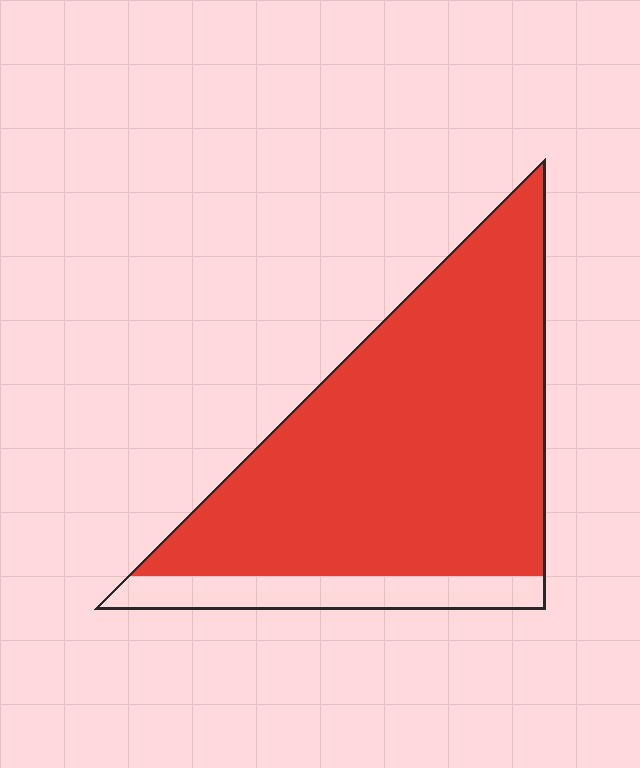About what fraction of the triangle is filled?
About seven eighths (7/8).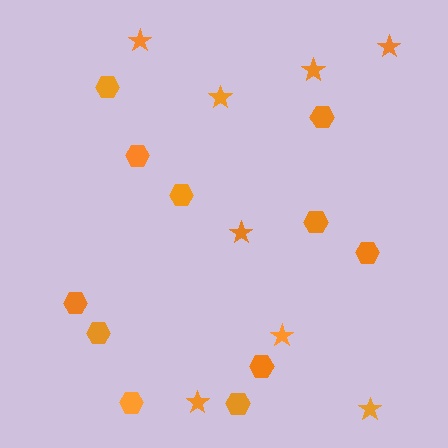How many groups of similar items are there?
There are 2 groups: one group of stars (8) and one group of hexagons (11).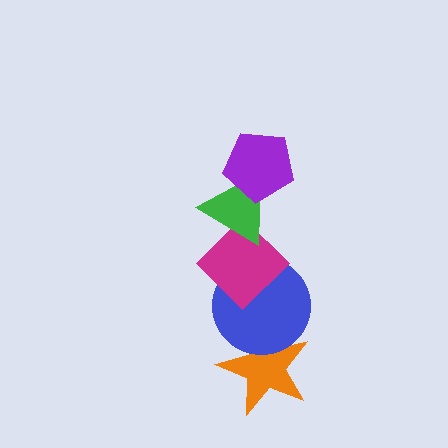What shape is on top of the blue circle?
The magenta diamond is on top of the blue circle.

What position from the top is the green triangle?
The green triangle is 2nd from the top.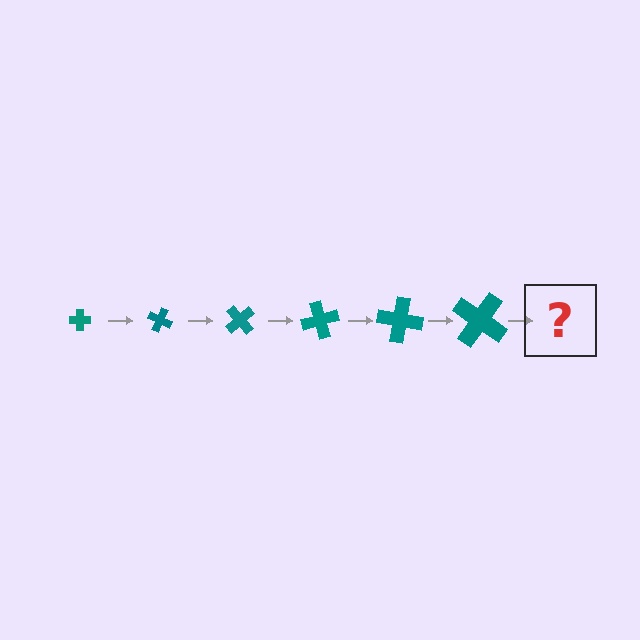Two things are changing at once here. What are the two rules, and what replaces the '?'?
The two rules are that the cross grows larger each step and it rotates 25 degrees each step. The '?' should be a cross, larger than the previous one and rotated 150 degrees from the start.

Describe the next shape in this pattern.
It should be a cross, larger than the previous one and rotated 150 degrees from the start.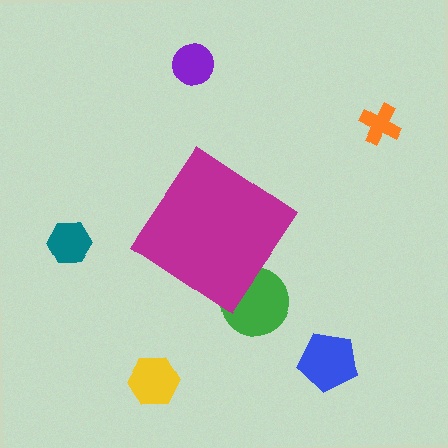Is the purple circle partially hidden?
No, the purple circle is fully visible.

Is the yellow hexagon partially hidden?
No, the yellow hexagon is fully visible.